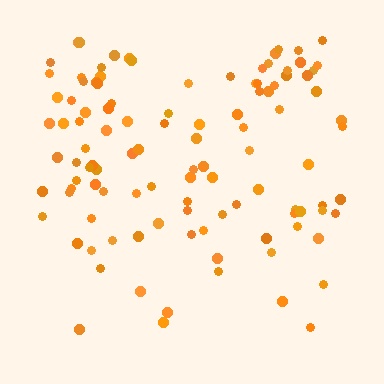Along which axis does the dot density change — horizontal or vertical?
Vertical.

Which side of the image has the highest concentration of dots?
The top.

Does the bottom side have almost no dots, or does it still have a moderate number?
Still a moderate number, just noticeably fewer than the top.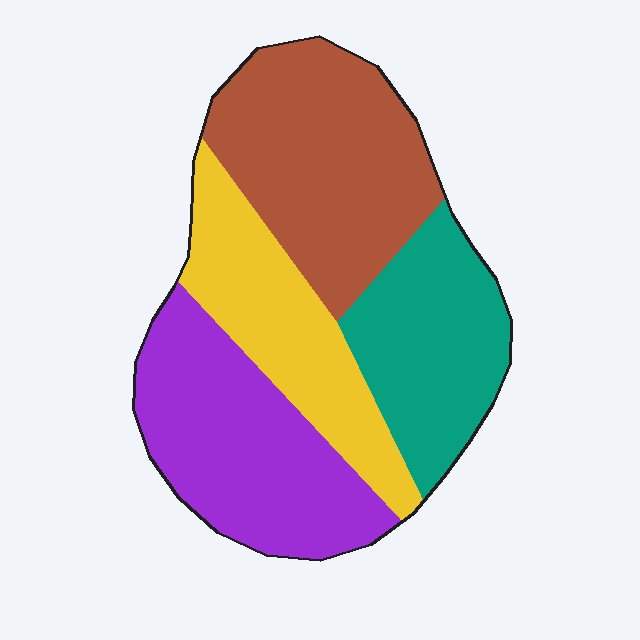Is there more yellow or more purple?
Purple.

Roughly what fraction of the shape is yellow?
Yellow covers around 20% of the shape.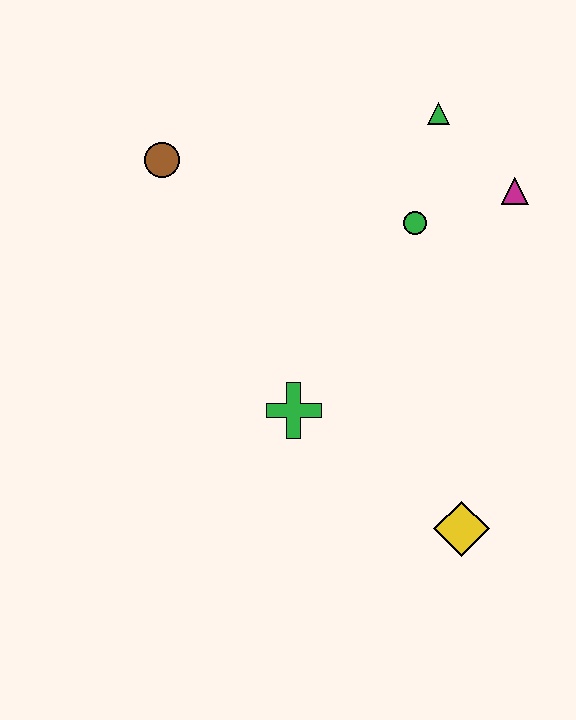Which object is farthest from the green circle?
The yellow diamond is farthest from the green circle.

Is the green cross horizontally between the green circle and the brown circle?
Yes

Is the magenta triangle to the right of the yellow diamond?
Yes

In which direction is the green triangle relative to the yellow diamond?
The green triangle is above the yellow diamond.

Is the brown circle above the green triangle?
No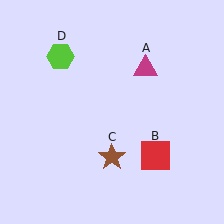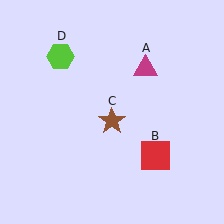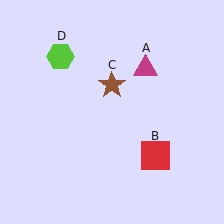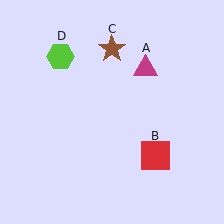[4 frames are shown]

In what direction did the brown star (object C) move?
The brown star (object C) moved up.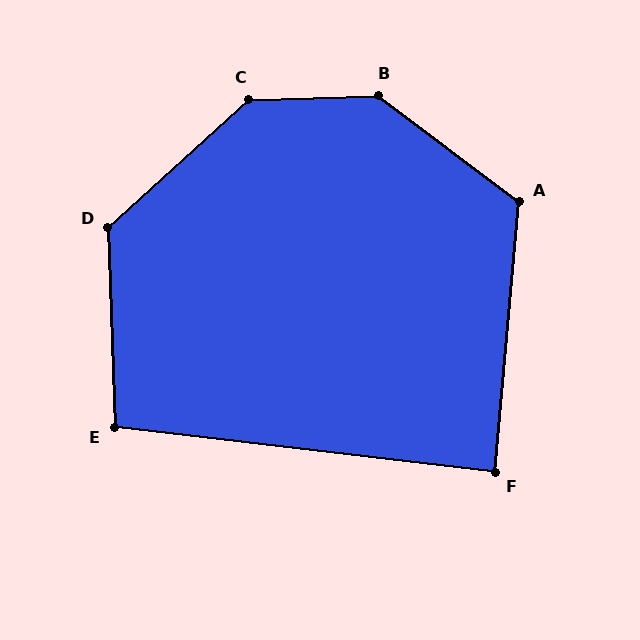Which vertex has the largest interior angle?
B, at approximately 141 degrees.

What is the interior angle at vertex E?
Approximately 99 degrees (obtuse).